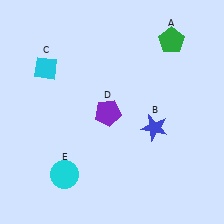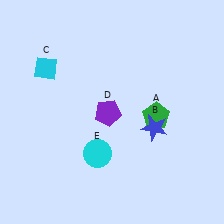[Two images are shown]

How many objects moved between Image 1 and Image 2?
2 objects moved between the two images.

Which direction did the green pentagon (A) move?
The green pentagon (A) moved down.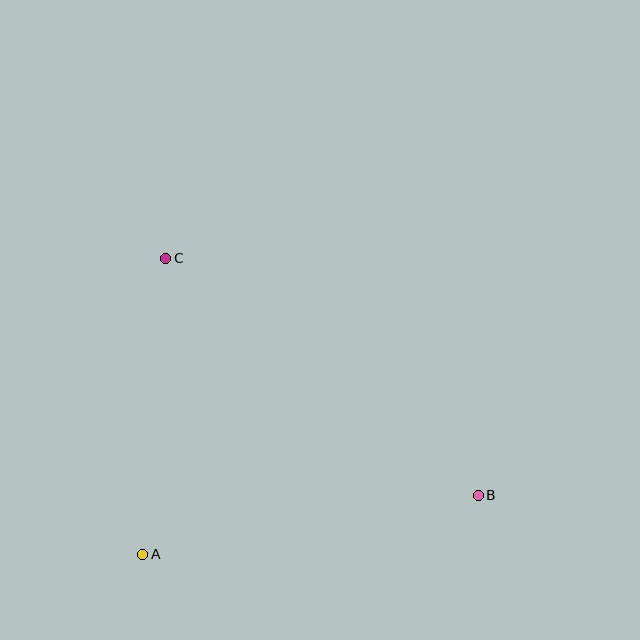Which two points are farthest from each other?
Points B and C are farthest from each other.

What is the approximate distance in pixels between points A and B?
The distance between A and B is approximately 340 pixels.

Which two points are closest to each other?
Points A and C are closest to each other.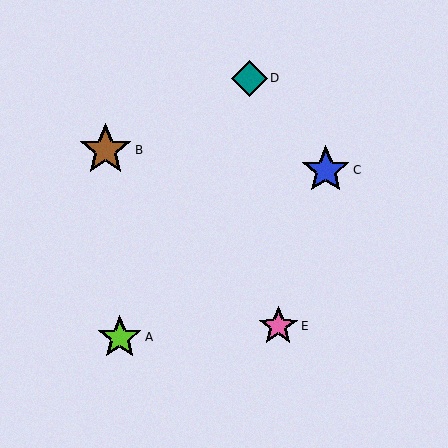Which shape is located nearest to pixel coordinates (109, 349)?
The lime star (labeled A) at (120, 337) is nearest to that location.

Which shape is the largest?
The brown star (labeled B) is the largest.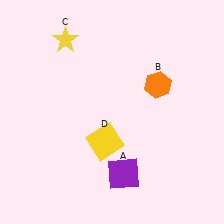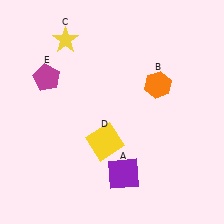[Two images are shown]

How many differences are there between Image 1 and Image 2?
There is 1 difference between the two images.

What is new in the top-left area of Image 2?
A magenta pentagon (E) was added in the top-left area of Image 2.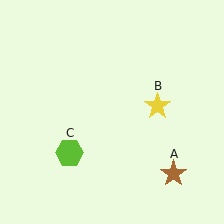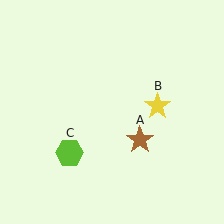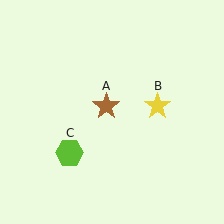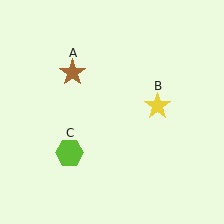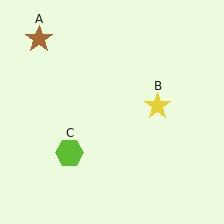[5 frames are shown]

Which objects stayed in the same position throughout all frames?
Yellow star (object B) and lime hexagon (object C) remained stationary.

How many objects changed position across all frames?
1 object changed position: brown star (object A).